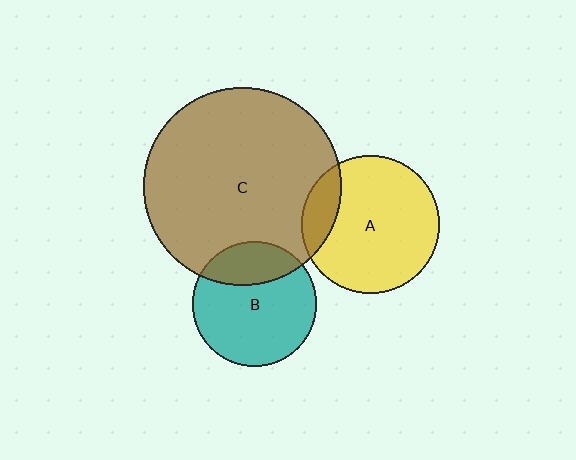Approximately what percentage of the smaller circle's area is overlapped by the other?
Approximately 15%.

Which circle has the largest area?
Circle C (brown).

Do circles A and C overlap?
Yes.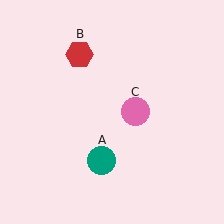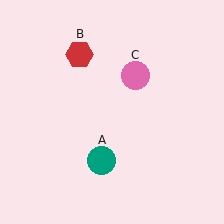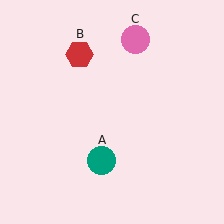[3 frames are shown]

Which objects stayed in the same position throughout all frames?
Teal circle (object A) and red hexagon (object B) remained stationary.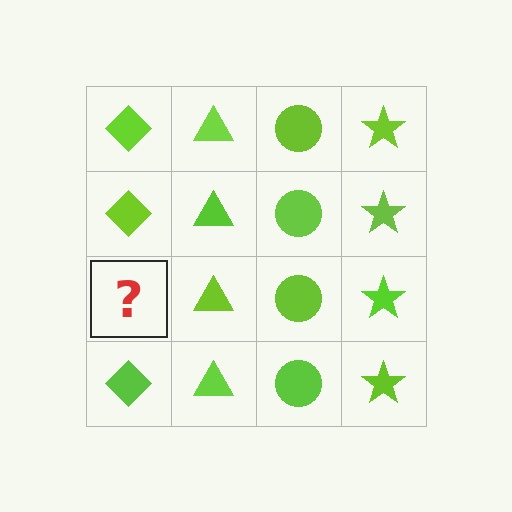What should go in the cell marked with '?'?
The missing cell should contain a lime diamond.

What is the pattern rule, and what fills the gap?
The rule is that each column has a consistent shape. The gap should be filled with a lime diamond.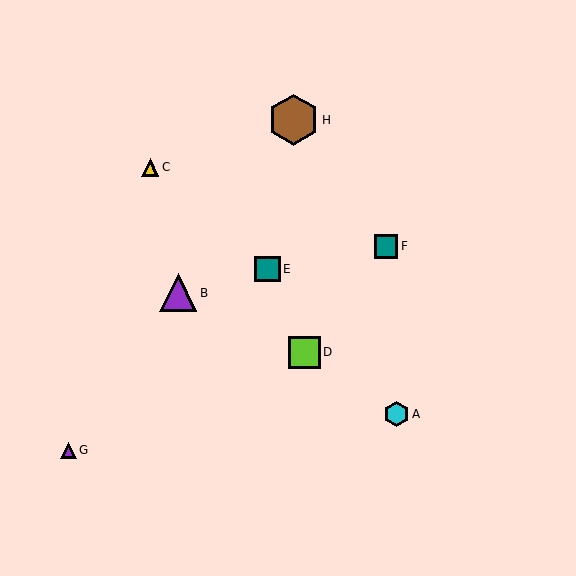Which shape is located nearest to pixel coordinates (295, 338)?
The lime square (labeled D) at (304, 352) is nearest to that location.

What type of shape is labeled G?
Shape G is a purple triangle.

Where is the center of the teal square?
The center of the teal square is at (268, 269).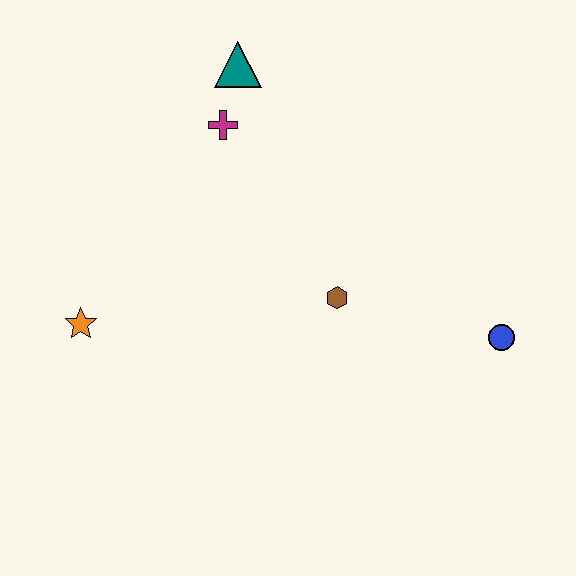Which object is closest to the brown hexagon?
The blue circle is closest to the brown hexagon.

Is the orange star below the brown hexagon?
Yes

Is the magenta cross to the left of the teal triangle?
Yes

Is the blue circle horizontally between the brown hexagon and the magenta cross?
No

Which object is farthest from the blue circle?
The orange star is farthest from the blue circle.